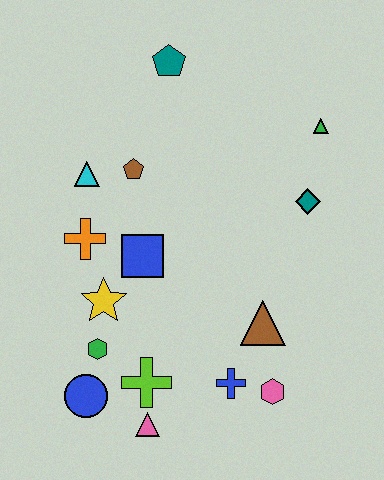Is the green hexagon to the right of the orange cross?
Yes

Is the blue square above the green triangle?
No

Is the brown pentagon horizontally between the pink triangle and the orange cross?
Yes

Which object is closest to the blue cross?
The pink hexagon is closest to the blue cross.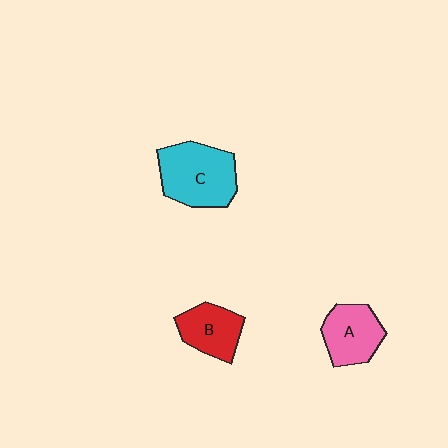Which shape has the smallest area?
Shape B (red).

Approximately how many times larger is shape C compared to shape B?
Approximately 1.5 times.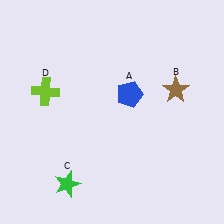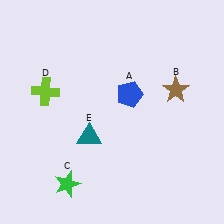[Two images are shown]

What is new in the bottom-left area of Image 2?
A teal triangle (E) was added in the bottom-left area of Image 2.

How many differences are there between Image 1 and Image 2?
There is 1 difference between the two images.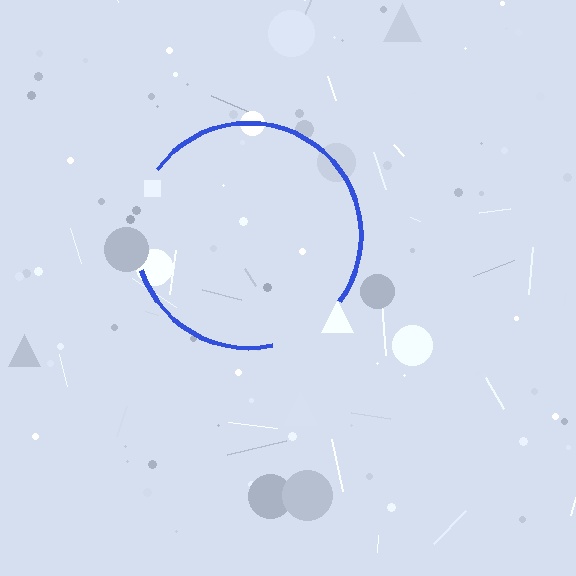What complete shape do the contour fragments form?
The contour fragments form a circle.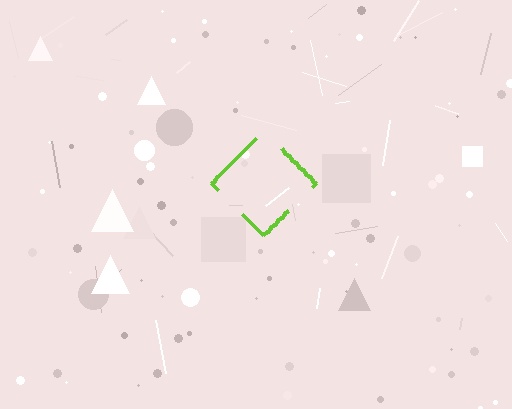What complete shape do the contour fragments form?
The contour fragments form a diamond.